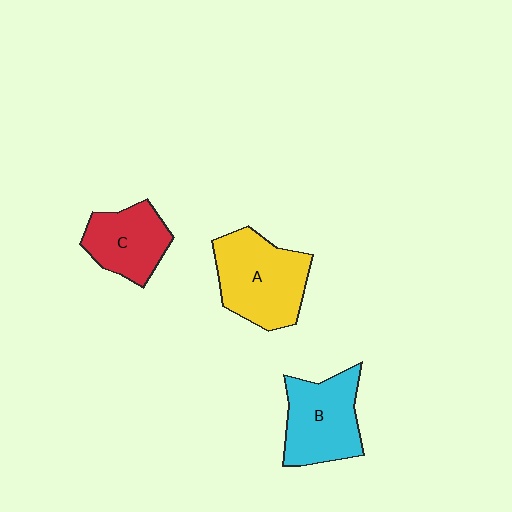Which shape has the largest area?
Shape A (yellow).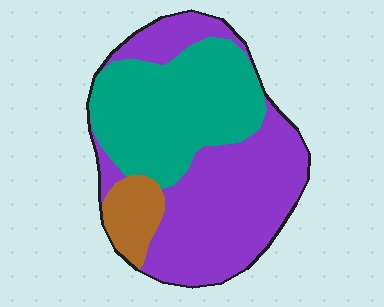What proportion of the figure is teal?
Teal covers roughly 40% of the figure.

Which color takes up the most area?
Purple, at roughly 50%.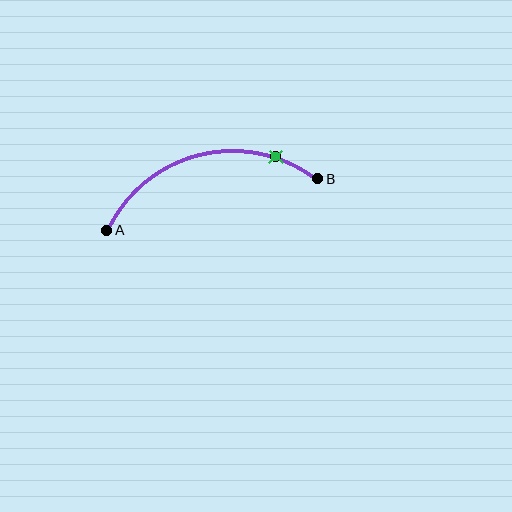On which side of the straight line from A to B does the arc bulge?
The arc bulges above the straight line connecting A and B.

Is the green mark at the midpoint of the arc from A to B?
No. The green mark lies on the arc but is closer to endpoint B. The arc midpoint would be at the point on the curve equidistant along the arc from both A and B.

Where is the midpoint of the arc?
The arc midpoint is the point on the curve farthest from the straight line joining A and B. It sits above that line.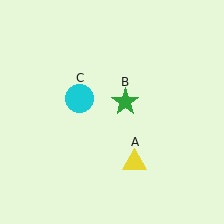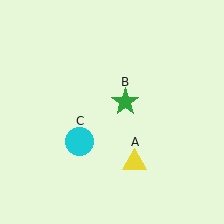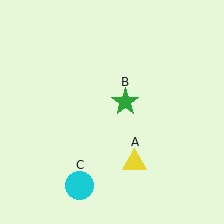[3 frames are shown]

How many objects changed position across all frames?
1 object changed position: cyan circle (object C).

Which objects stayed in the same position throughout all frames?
Yellow triangle (object A) and green star (object B) remained stationary.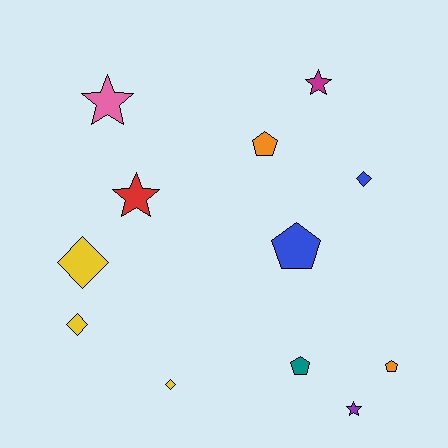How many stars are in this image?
There are 4 stars.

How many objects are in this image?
There are 12 objects.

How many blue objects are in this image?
There are 2 blue objects.